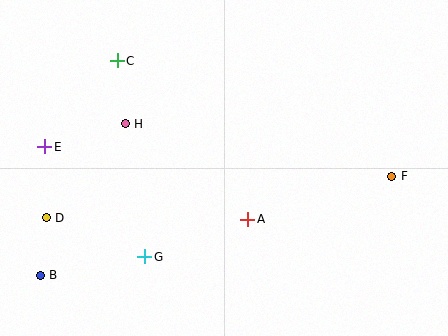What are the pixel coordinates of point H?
Point H is at (125, 124).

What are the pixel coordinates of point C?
Point C is at (117, 61).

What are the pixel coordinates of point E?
Point E is at (45, 147).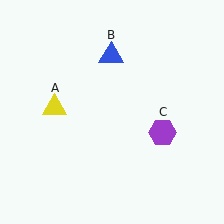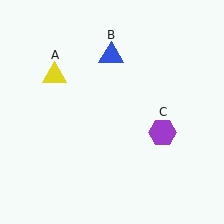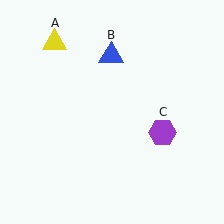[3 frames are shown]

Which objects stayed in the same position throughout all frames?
Blue triangle (object B) and purple hexagon (object C) remained stationary.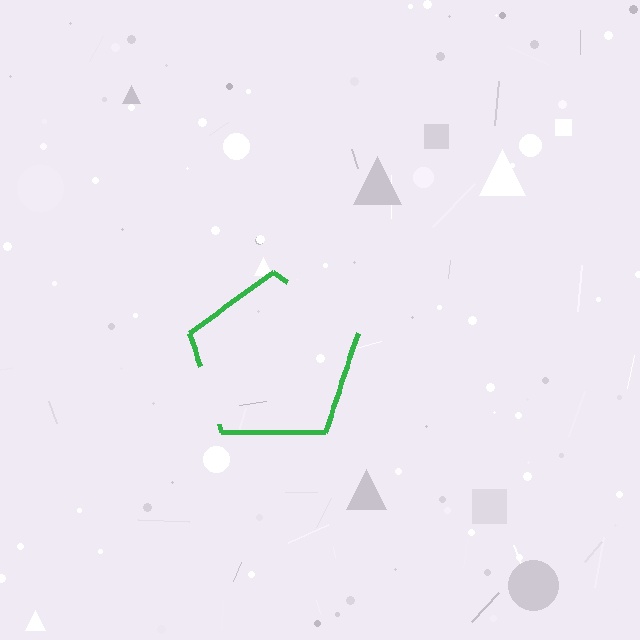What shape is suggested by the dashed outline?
The dashed outline suggests a pentagon.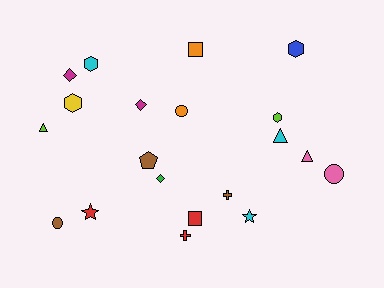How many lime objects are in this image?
There are 2 lime objects.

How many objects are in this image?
There are 20 objects.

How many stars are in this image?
There are 2 stars.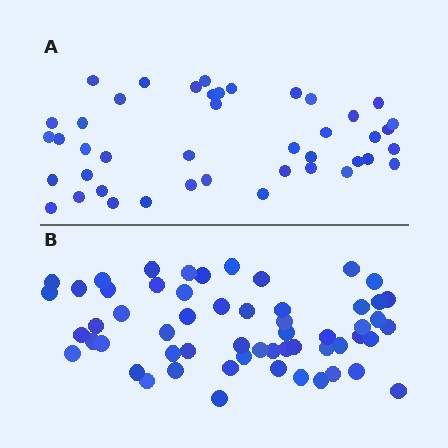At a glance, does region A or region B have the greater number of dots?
Region B (the bottom region) has more dots.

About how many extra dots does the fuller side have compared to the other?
Region B has approximately 15 more dots than region A.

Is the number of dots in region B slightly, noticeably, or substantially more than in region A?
Region B has noticeably more, but not dramatically so. The ratio is roughly 1.3 to 1.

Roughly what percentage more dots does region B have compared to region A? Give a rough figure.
About 35% more.